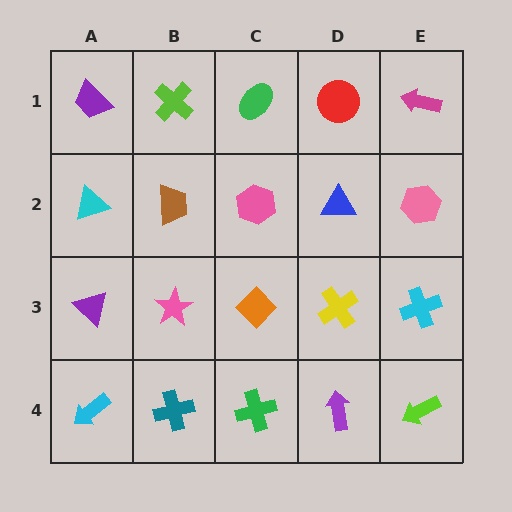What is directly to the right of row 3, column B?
An orange diamond.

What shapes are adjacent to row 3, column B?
A brown trapezoid (row 2, column B), a teal cross (row 4, column B), a purple triangle (row 3, column A), an orange diamond (row 3, column C).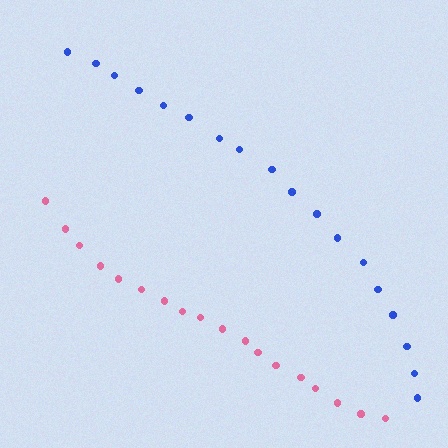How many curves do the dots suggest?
There are 2 distinct paths.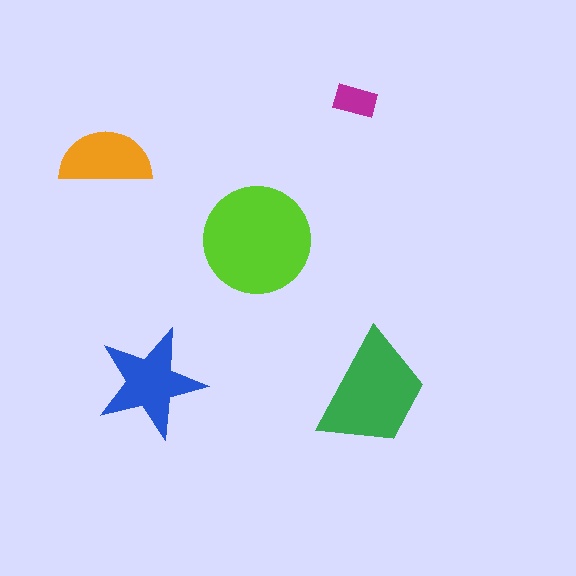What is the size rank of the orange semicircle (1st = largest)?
4th.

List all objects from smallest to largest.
The magenta rectangle, the orange semicircle, the blue star, the green trapezoid, the lime circle.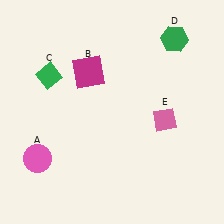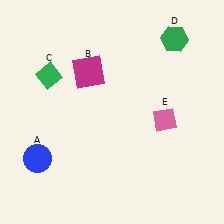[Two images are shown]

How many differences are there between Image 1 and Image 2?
There is 1 difference between the two images.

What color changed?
The circle (A) changed from pink in Image 1 to blue in Image 2.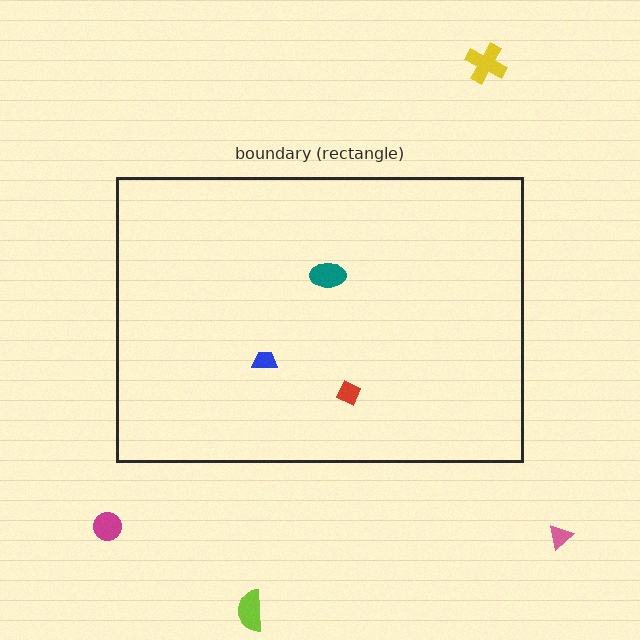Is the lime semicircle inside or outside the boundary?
Outside.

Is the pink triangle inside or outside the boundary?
Outside.